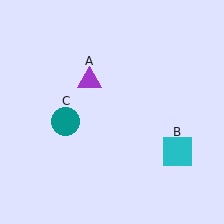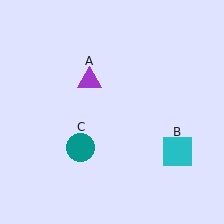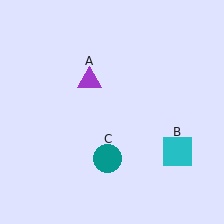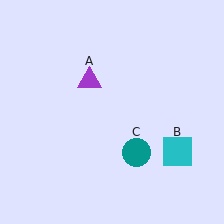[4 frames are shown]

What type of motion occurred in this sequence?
The teal circle (object C) rotated counterclockwise around the center of the scene.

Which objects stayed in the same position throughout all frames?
Purple triangle (object A) and cyan square (object B) remained stationary.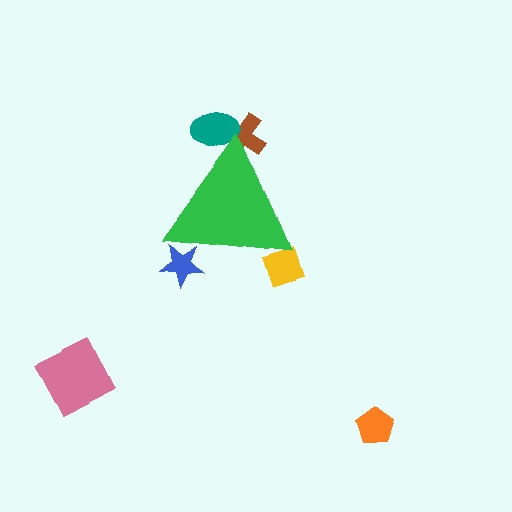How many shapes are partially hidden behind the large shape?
4 shapes are partially hidden.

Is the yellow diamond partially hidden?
Yes, the yellow diamond is partially hidden behind the green triangle.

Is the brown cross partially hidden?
Yes, the brown cross is partially hidden behind the green triangle.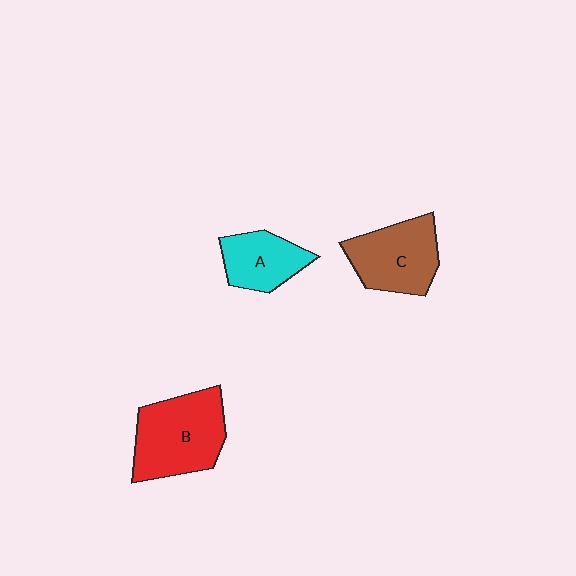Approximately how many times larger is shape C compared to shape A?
Approximately 1.3 times.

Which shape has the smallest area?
Shape A (cyan).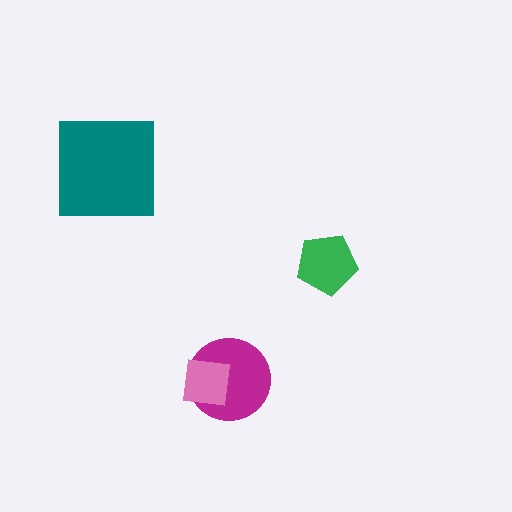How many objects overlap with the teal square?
0 objects overlap with the teal square.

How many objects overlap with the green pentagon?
0 objects overlap with the green pentagon.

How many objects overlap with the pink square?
1 object overlaps with the pink square.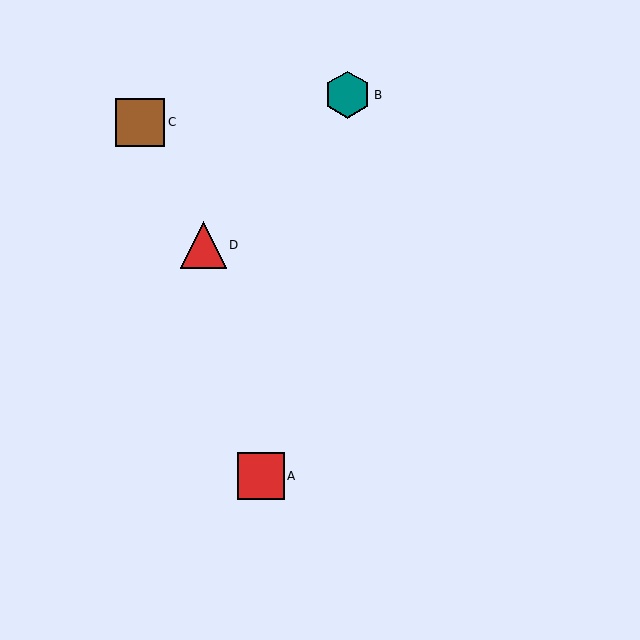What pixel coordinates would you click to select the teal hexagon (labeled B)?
Click at (348, 95) to select the teal hexagon B.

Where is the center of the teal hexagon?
The center of the teal hexagon is at (348, 95).